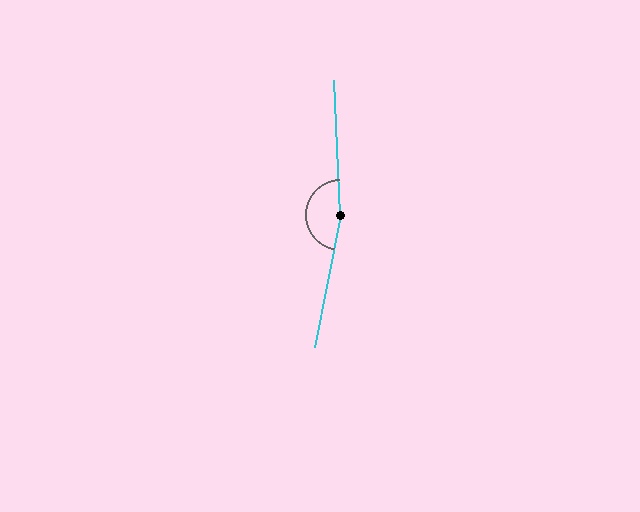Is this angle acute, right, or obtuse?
It is obtuse.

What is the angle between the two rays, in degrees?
Approximately 166 degrees.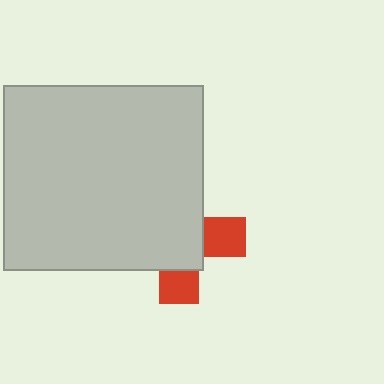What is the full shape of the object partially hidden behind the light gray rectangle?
The partially hidden object is a red cross.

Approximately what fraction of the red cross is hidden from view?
Roughly 67% of the red cross is hidden behind the light gray rectangle.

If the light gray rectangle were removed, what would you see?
You would see the complete red cross.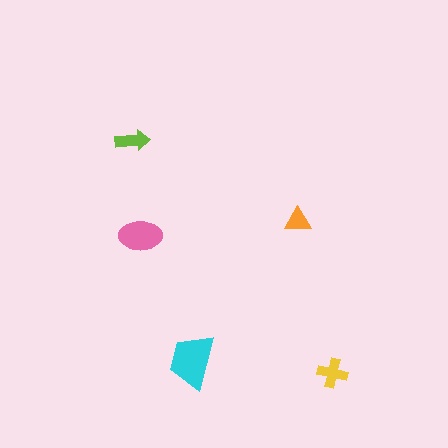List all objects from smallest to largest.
The orange triangle, the lime arrow, the yellow cross, the pink ellipse, the cyan trapezoid.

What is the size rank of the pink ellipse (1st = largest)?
2nd.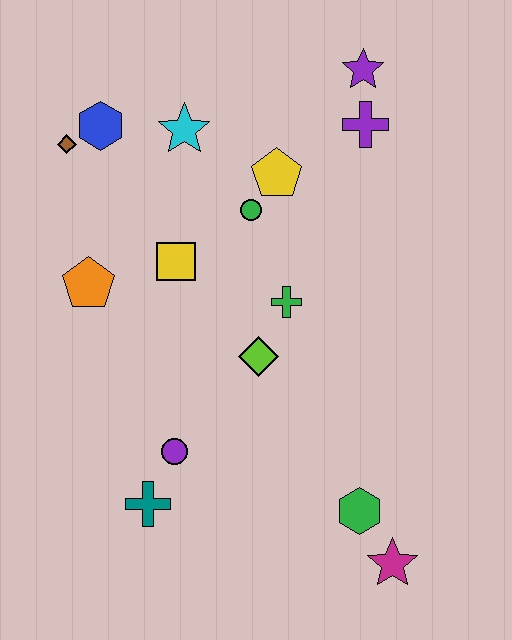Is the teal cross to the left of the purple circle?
Yes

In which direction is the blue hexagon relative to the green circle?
The blue hexagon is to the left of the green circle.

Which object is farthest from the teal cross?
The purple star is farthest from the teal cross.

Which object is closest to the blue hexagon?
The brown diamond is closest to the blue hexagon.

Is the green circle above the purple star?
No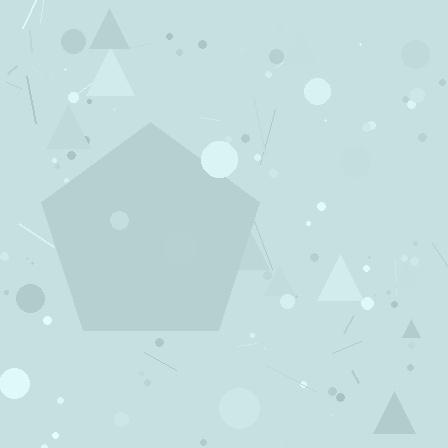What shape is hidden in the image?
A pentagon is hidden in the image.